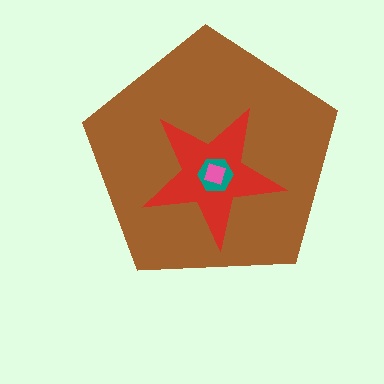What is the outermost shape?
The brown pentagon.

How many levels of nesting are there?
4.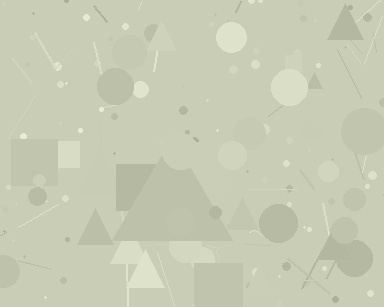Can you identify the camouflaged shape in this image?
The camouflaged shape is a triangle.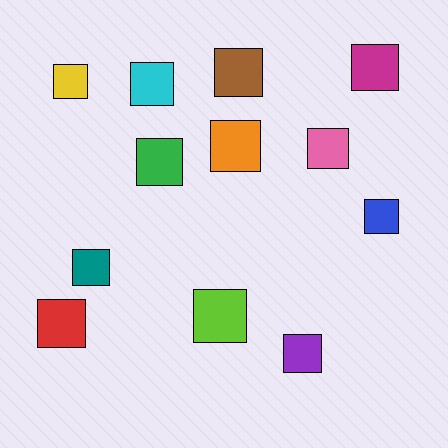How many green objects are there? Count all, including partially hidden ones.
There is 1 green object.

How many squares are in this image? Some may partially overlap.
There are 12 squares.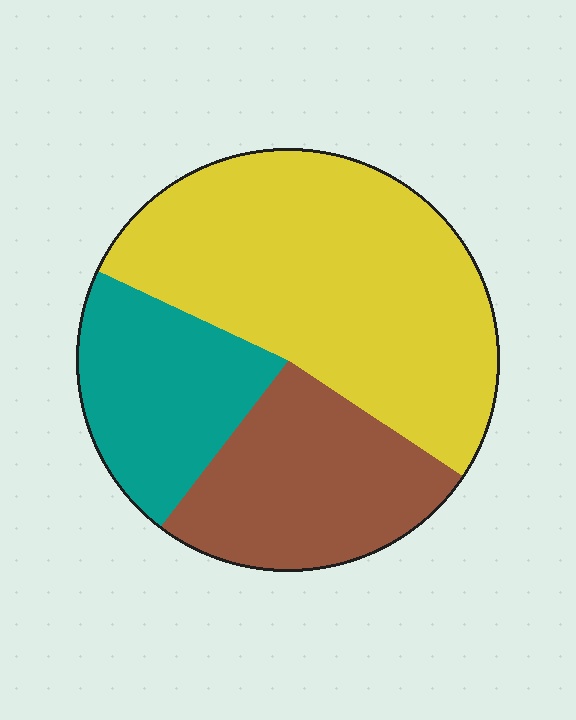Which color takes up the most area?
Yellow, at roughly 50%.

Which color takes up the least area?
Teal, at roughly 20%.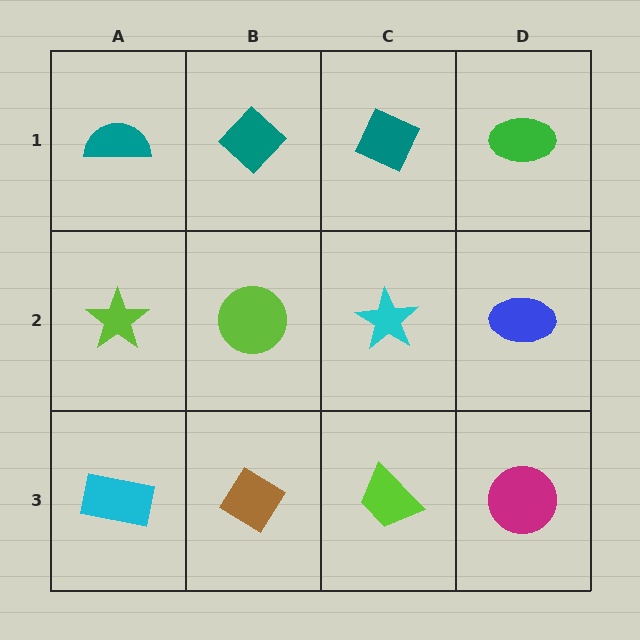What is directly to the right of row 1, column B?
A teal diamond.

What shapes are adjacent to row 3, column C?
A cyan star (row 2, column C), a brown diamond (row 3, column B), a magenta circle (row 3, column D).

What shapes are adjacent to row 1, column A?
A lime star (row 2, column A), a teal diamond (row 1, column B).